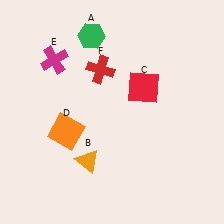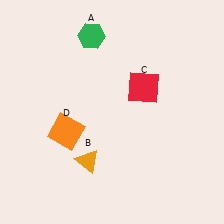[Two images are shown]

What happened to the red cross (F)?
The red cross (F) was removed in Image 2. It was in the top-left area of Image 1.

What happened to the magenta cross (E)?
The magenta cross (E) was removed in Image 2. It was in the top-left area of Image 1.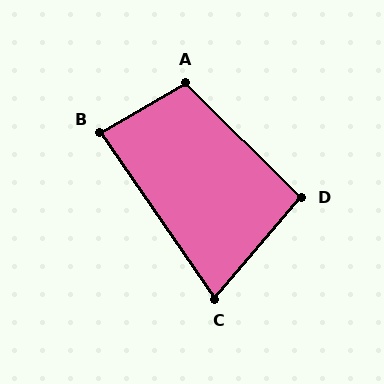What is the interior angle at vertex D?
Approximately 94 degrees (approximately right).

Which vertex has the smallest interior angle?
C, at approximately 75 degrees.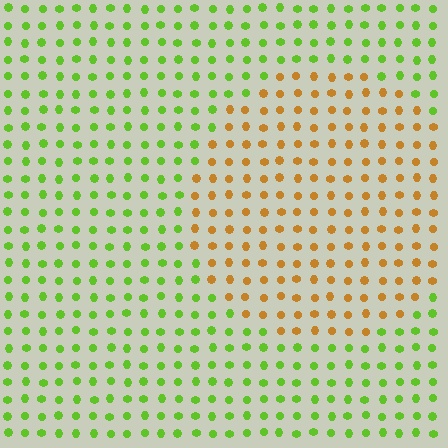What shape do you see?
I see a circle.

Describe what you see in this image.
The image is filled with small lime elements in a uniform arrangement. A circle-shaped region is visible where the elements are tinted to a slightly different hue, forming a subtle color boundary.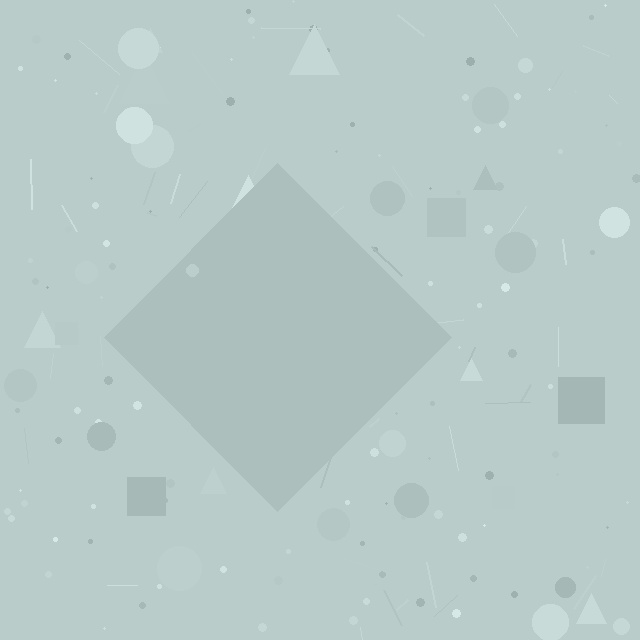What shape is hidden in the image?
A diamond is hidden in the image.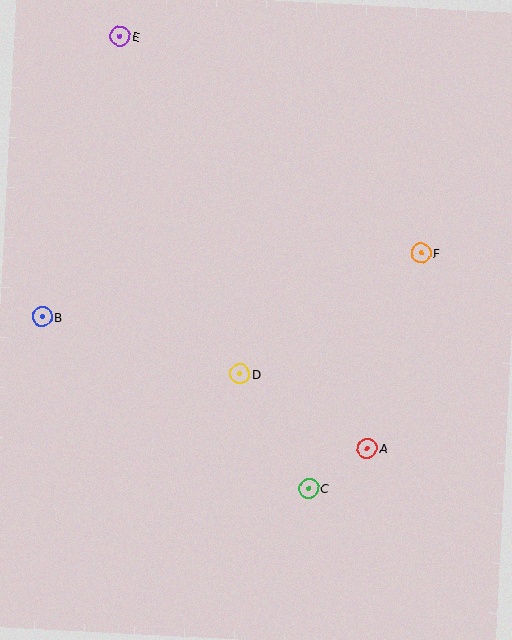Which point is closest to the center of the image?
Point D at (240, 374) is closest to the center.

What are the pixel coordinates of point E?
Point E is at (120, 36).